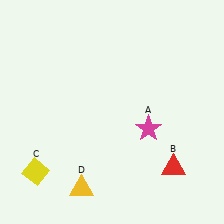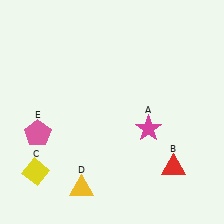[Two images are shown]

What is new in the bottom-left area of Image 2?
A pink pentagon (E) was added in the bottom-left area of Image 2.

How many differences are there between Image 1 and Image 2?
There is 1 difference between the two images.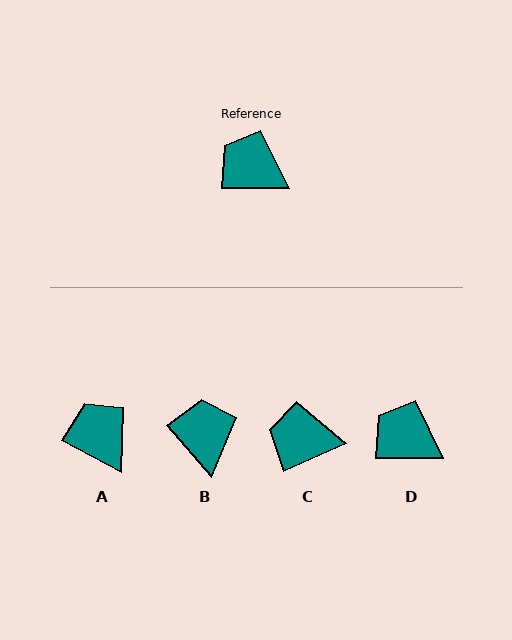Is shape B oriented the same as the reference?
No, it is off by about 50 degrees.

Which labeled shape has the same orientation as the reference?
D.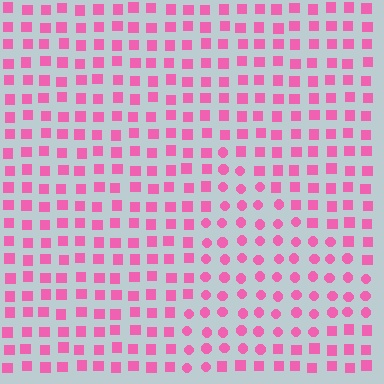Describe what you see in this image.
The image is filled with small pink elements arranged in a uniform grid. A triangle-shaped region contains circles, while the surrounding area contains squares. The boundary is defined purely by the change in element shape.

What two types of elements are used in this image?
The image uses circles inside the triangle region and squares outside it.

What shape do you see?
I see a triangle.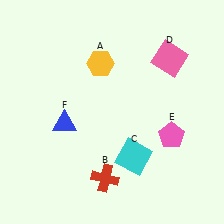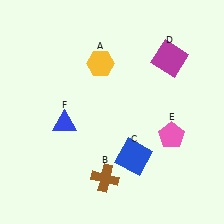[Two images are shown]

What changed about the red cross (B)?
In Image 1, B is red. In Image 2, it changed to brown.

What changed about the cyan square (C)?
In Image 1, C is cyan. In Image 2, it changed to blue.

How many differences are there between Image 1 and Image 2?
There are 3 differences between the two images.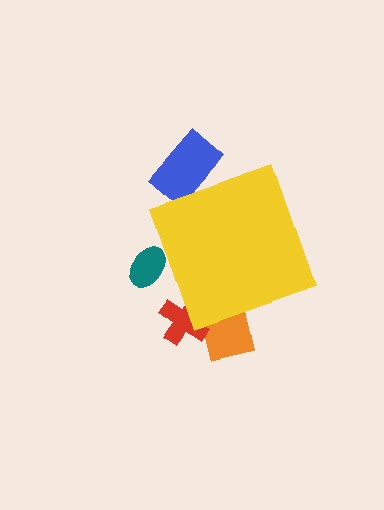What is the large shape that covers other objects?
A yellow diamond.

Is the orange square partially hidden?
Yes, the orange square is partially hidden behind the yellow diamond.